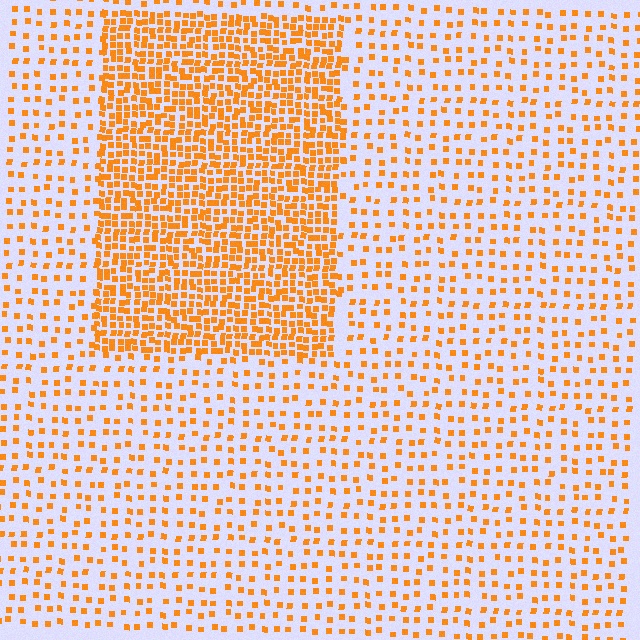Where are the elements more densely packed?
The elements are more densely packed inside the rectangle boundary.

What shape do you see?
I see a rectangle.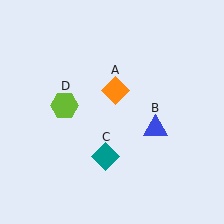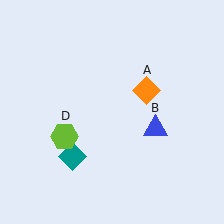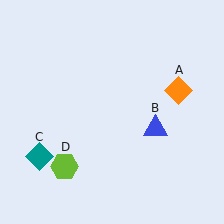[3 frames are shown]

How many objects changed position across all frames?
3 objects changed position: orange diamond (object A), teal diamond (object C), lime hexagon (object D).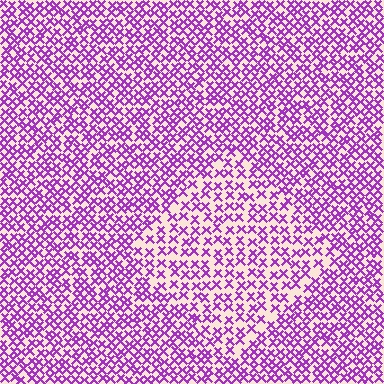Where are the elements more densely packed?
The elements are more densely packed outside the diamond boundary.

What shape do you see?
I see a diamond.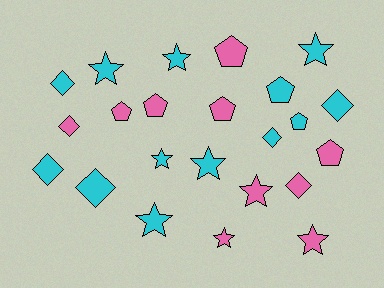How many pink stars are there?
There are 3 pink stars.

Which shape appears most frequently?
Star, with 9 objects.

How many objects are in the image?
There are 23 objects.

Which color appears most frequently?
Cyan, with 13 objects.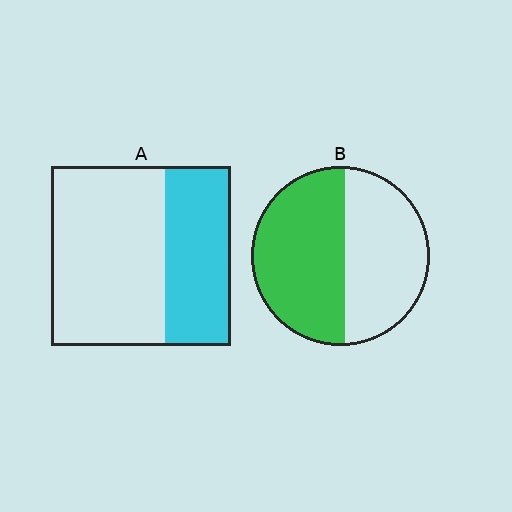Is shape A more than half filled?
No.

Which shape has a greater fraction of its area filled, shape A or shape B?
Shape B.